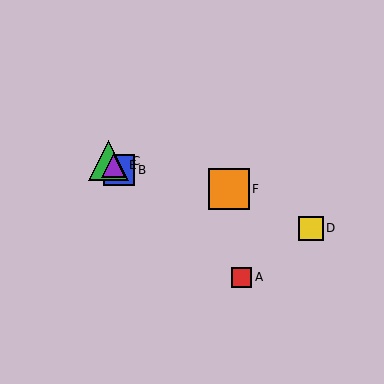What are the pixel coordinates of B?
Object B is at (119, 170).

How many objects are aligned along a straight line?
4 objects (A, B, C, E) are aligned along a straight line.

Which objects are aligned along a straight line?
Objects A, B, C, E are aligned along a straight line.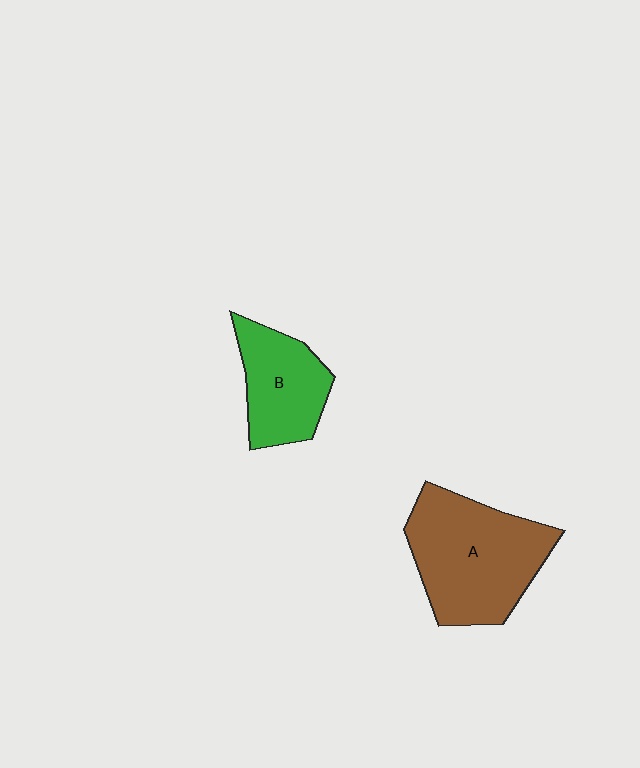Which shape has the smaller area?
Shape B (green).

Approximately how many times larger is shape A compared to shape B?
Approximately 1.6 times.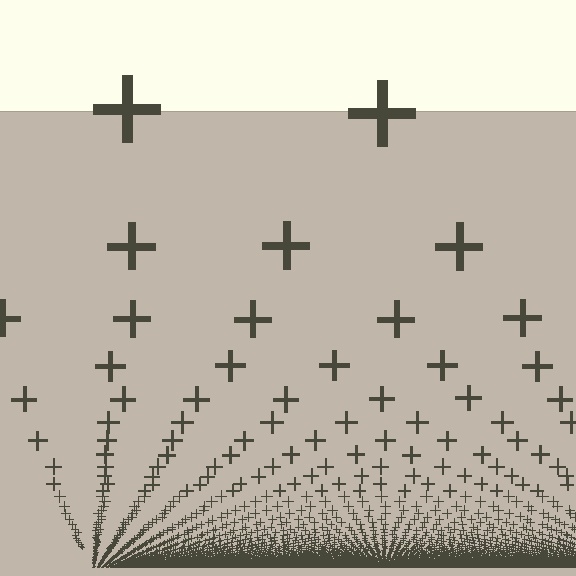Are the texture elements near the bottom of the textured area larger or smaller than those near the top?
Smaller. The gradient is inverted — elements near the bottom are smaller and denser.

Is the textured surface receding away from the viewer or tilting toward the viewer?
The surface appears to tilt toward the viewer. Texture elements get larger and sparser toward the top.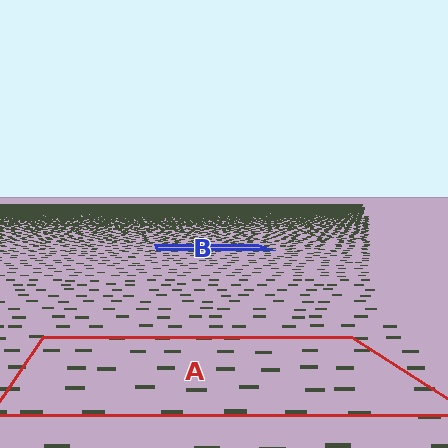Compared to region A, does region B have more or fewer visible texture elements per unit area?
Region B has more texture elements per unit area — they are packed more densely because it is farther away.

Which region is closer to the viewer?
Region A is closer. The texture elements there are larger and more spread out.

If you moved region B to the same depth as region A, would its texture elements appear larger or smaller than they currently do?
They would appear larger. At a closer depth, the same texture elements are projected at a bigger on-screen size.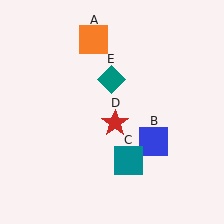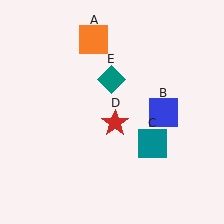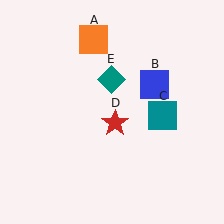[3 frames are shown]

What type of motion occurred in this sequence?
The blue square (object B), teal square (object C) rotated counterclockwise around the center of the scene.